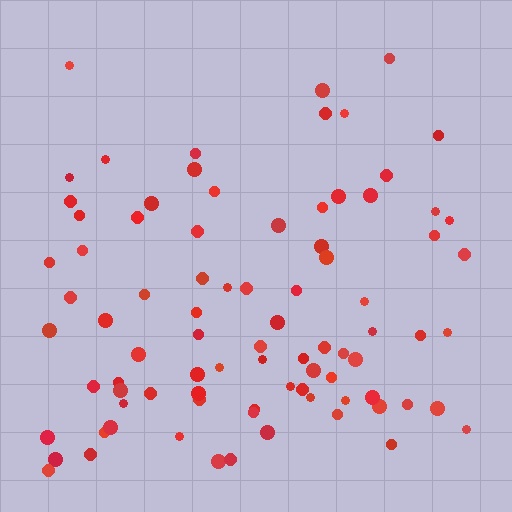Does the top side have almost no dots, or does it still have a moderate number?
Still a moderate number, just noticeably fewer than the bottom.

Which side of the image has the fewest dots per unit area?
The top.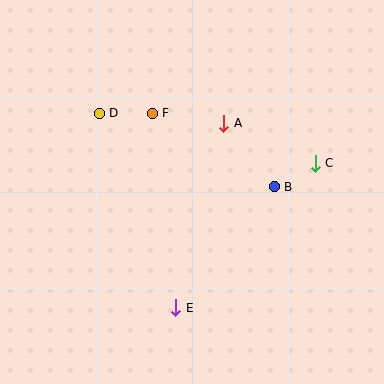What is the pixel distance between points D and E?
The distance between D and E is 209 pixels.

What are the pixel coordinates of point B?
Point B is at (274, 187).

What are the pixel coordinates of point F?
Point F is at (152, 113).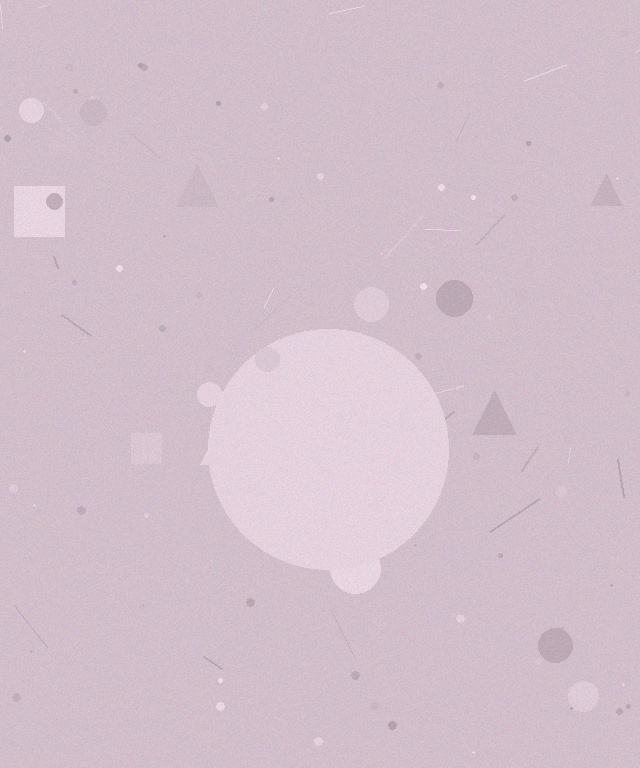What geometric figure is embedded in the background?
A circle is embedded in the background.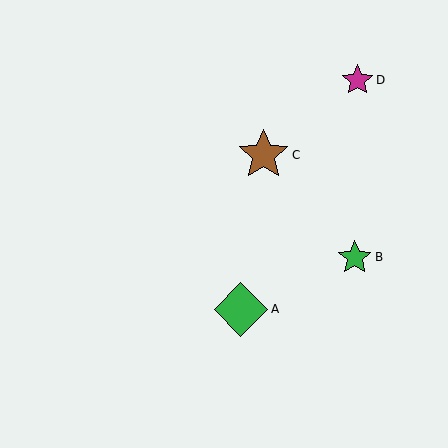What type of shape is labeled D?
Shape D is a magenta star.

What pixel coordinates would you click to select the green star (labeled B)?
Click at (355, 257) to select the green star B.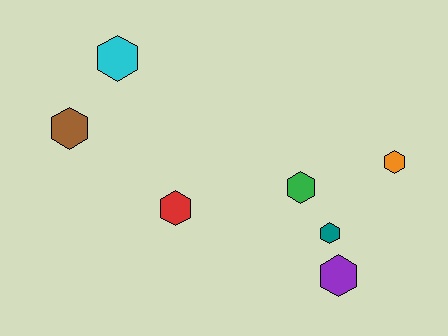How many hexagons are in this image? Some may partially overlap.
There are 7 hexagons.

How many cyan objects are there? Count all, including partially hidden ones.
There is 1 cyan object.